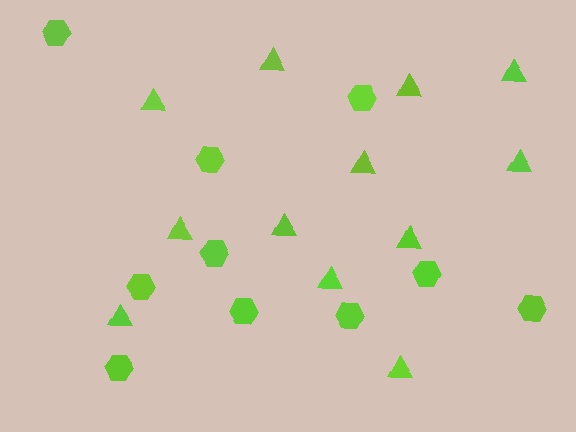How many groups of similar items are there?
There are 2 groups: one group of triangles (12) and one group of hexagons (10).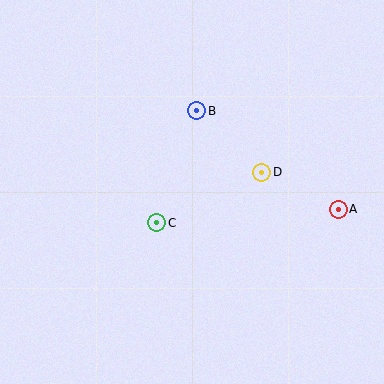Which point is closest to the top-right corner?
Point D is closest to the top-right corner.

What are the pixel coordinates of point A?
Point A is at (338, 209).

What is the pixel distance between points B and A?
The distance between B and A is 172 pixels.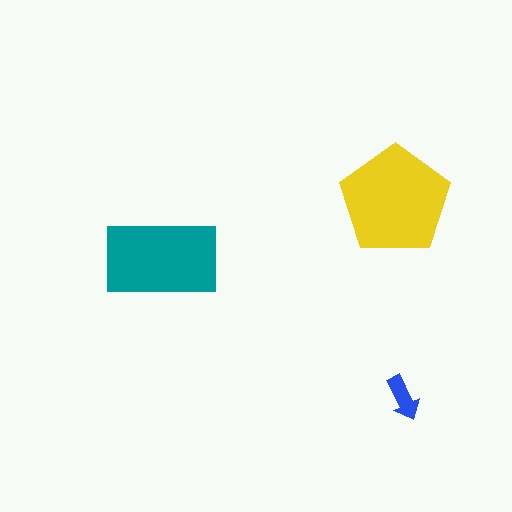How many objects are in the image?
There are 3 objects in the image.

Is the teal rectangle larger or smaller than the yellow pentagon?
Smaller.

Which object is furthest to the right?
The blue arrow is rightmost.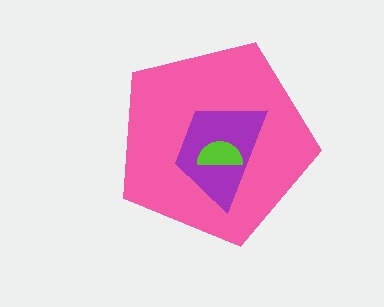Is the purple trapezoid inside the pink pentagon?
Yes.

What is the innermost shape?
The lime semicircle.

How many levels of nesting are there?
3.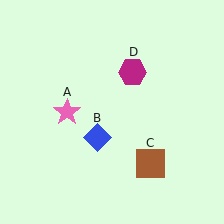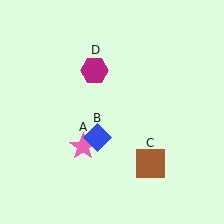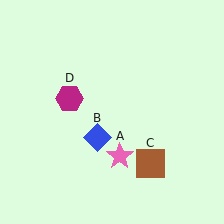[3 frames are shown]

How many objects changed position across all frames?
2 objects changed position: pink star (object A), magenta hexagon (object D).